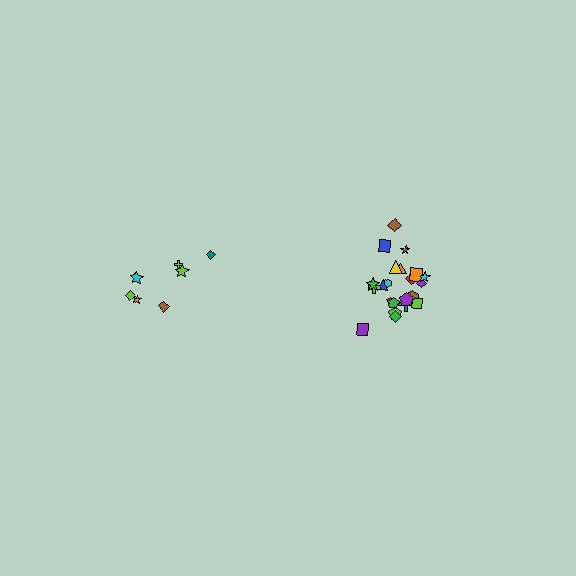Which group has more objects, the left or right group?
The right group.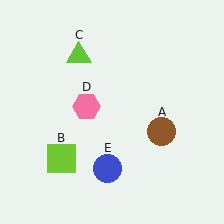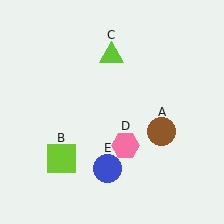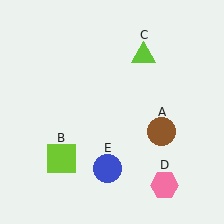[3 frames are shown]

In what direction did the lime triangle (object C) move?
The lime triangle (object C) moved right.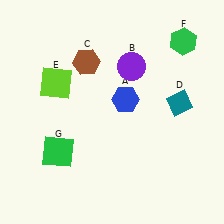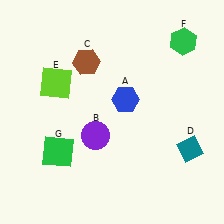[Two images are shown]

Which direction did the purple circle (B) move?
The purple circle (B) moved down.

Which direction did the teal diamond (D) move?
The teal diamond (D) moved down.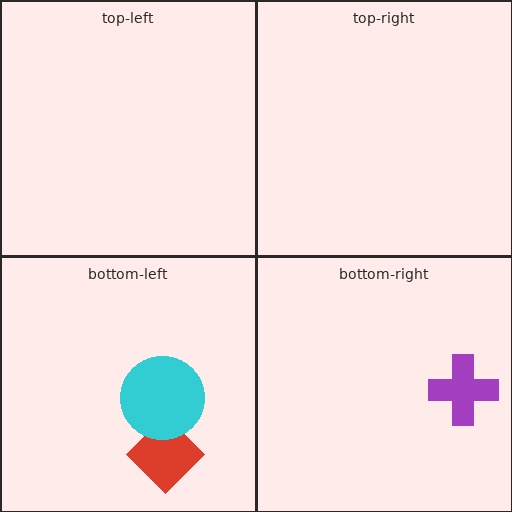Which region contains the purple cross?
The bottom-right region.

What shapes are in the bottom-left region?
The red diamond, the cyan circle.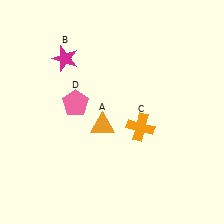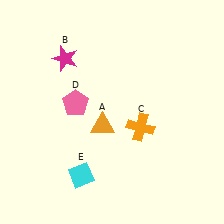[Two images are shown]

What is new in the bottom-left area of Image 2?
A cyan diamond (E) was added in the bottom-left area of Image 2.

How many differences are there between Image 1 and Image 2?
There is 1 difference between the two images.